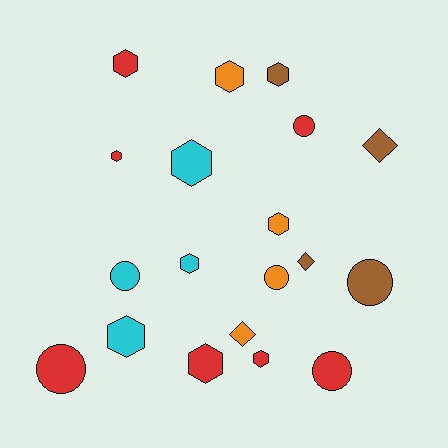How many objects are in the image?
There are 19 objects.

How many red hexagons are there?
There are 4 red hexagons.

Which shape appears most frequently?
Hexagon, with 10 objects.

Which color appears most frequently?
Red, with 7 objects.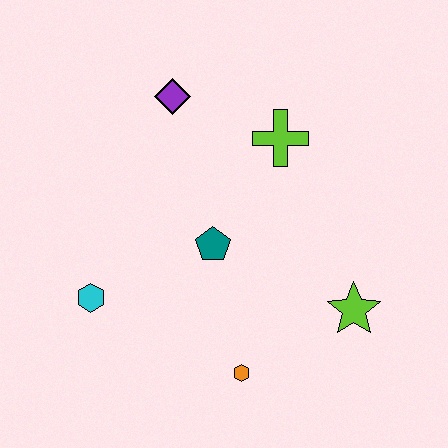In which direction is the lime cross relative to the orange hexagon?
The lime cross is above the orange hexagon.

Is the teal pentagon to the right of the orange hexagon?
No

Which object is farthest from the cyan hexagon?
The lime star is farthest from the cyan hexagon.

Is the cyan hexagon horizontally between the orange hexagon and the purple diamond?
No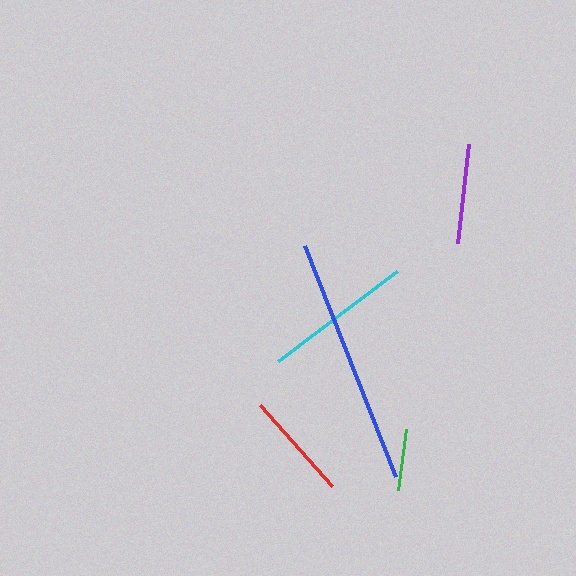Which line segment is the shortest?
The green line is the shortest at approximately 62 pixels.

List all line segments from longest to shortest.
From longest to shortest: blue, cyan, red, purple, green.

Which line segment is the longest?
The blue line is the longest at approximately 248 pixels.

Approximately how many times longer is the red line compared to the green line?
The red line is approximately 1.8 times the length of the green line.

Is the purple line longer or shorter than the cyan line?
The cyan line is longer than the purple line.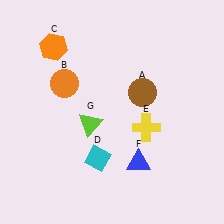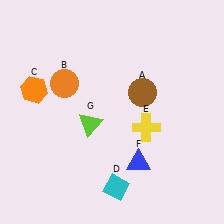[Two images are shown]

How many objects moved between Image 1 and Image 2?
2 objects moved between the two images.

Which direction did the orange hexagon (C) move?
The orange hexagon (C) moved down.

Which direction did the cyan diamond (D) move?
The cyan diamond (D) moved down.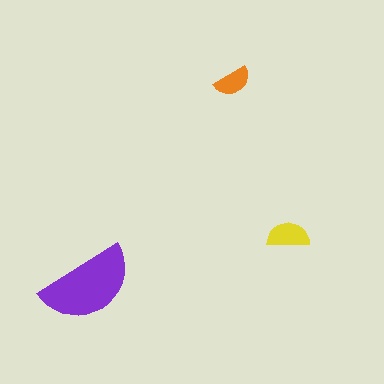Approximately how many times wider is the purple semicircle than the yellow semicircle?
About 2 times wider.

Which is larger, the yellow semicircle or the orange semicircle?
The yellow one.